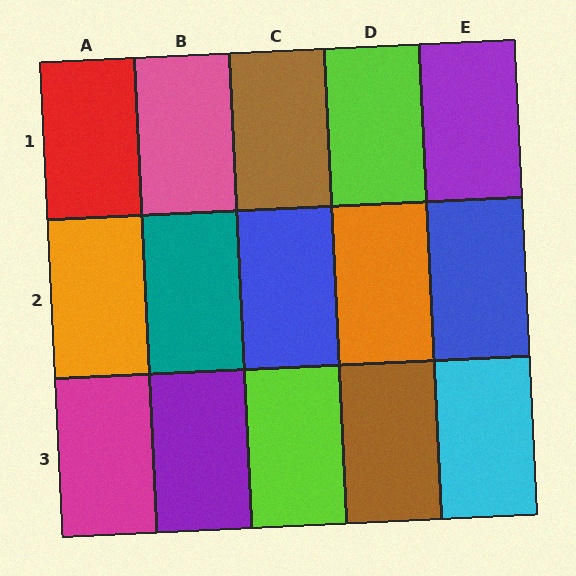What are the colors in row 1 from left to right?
Red, pink, brown, lime, purple.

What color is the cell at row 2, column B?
Teal.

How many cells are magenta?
1 cell is magenta.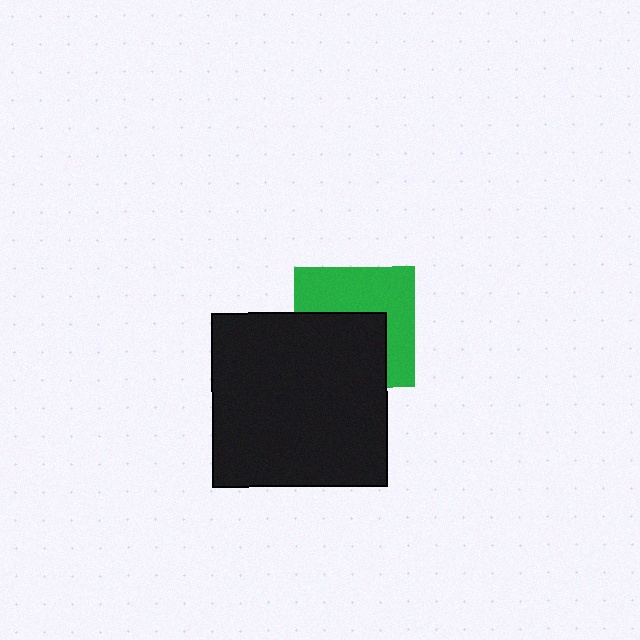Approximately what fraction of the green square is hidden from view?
Roughly 49% of the green square is hidden behind the black square.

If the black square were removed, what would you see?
You would see the complete green square.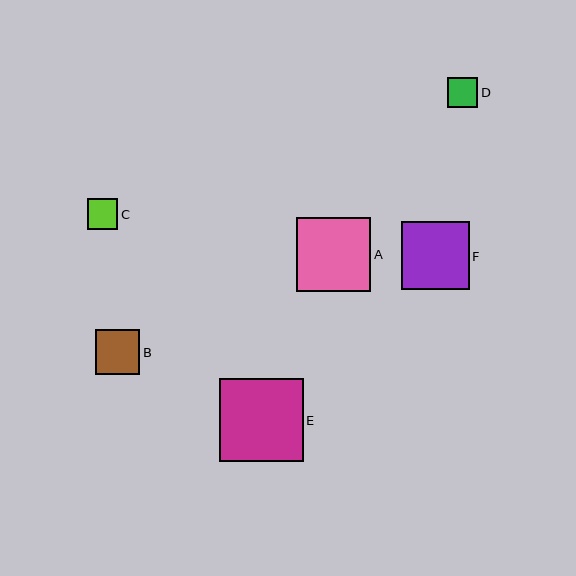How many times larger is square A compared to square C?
Square A is approximately 2.5 times the size of square C.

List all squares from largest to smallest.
From largest to smallest: E, A, F, B, D, C.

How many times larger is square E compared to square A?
Square E is approximately 1.1 times the size of square A.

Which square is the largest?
Square E is the largest with a size of approximately 83 pixels.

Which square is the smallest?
Square C is the smallest with a size of approximately 30 pixels.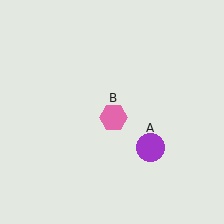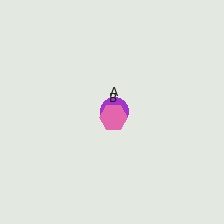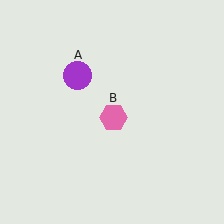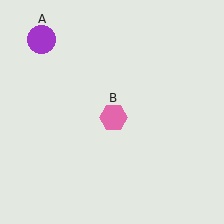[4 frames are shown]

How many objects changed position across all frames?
1 object changed position: purple circle (object A).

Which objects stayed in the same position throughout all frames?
Pink hexagon (object B) remained stationary.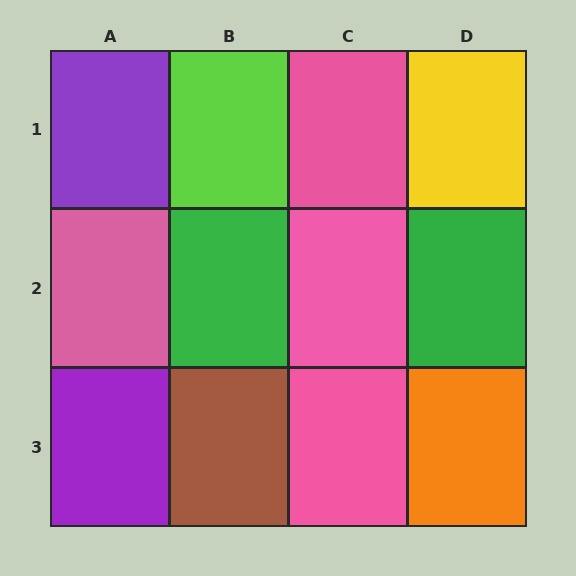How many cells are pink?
4 cells are pink.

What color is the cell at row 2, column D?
Green.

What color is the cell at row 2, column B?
Green.